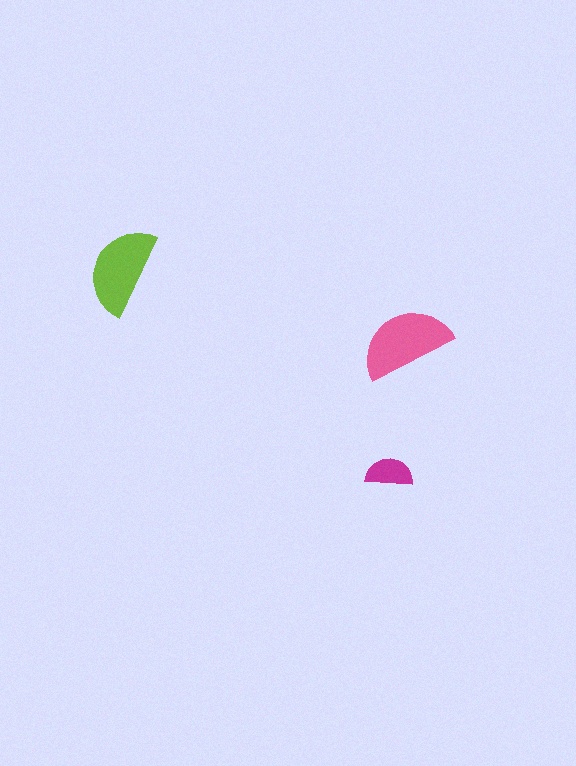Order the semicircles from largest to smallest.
the pink one, the lime one, the magenta one.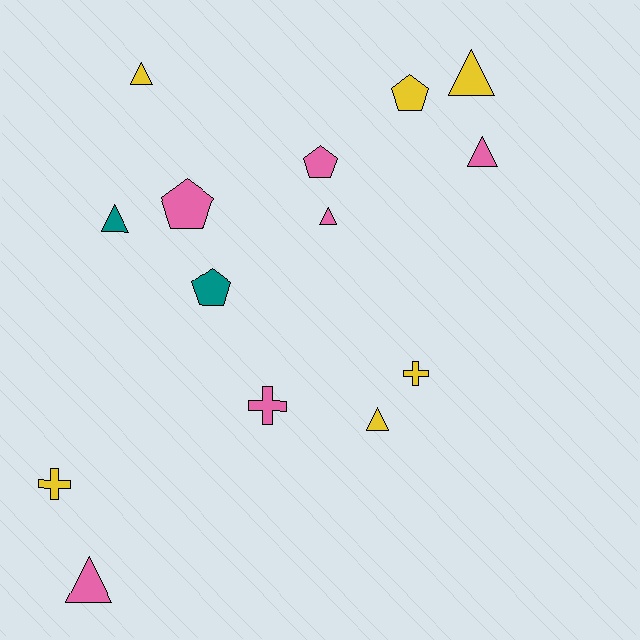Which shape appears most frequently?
Triangle, with 7 objects.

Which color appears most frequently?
Yellow, with 6 objects.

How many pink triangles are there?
There are 3 pink triangles.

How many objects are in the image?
There are 14 objects.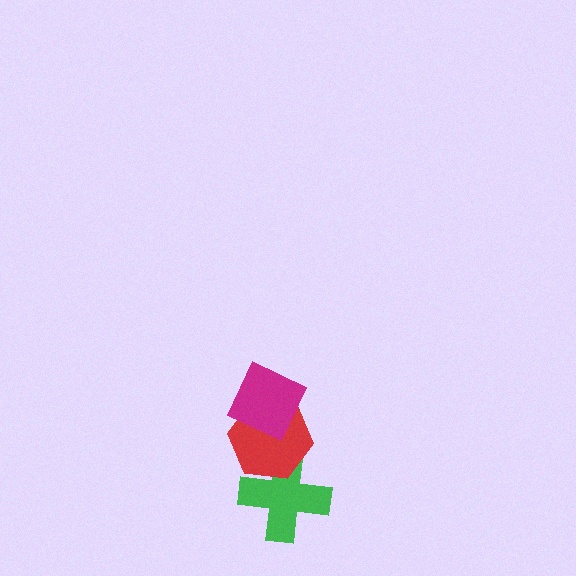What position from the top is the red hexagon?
The red hexagon is 2nd from the top.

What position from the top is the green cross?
The green cross is 3rd from the top.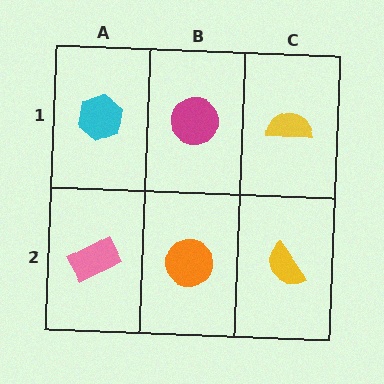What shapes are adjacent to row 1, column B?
An orange circle (row 2, column B), a cyan hexagon (row 1, column A), a yellow semicircle (row 1, column C).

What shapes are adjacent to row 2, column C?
A yellow semicircle (row 1, column C), an orange circle (row 2, column B).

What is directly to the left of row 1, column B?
A cyan hexagon.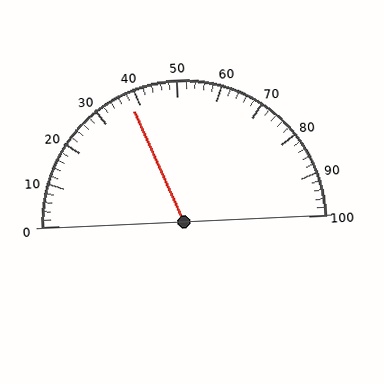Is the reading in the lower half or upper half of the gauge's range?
The reading is in the lower half of the range (0 to 100).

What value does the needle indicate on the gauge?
The needle indicates approximately 38.